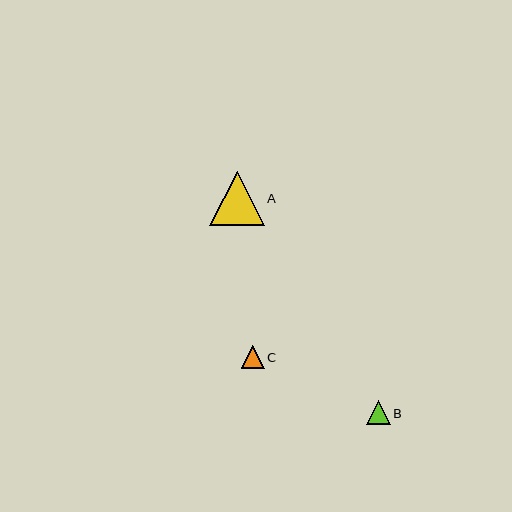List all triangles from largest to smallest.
From largest to smallest: A, B, C.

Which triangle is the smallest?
Triangle C is the smallest with a size of approximately 23 pixels.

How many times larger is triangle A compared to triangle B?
Triangle A is approximately 2.2 times the size of triangle B.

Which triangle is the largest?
Triangle A is the largest with a size of approximately 54 pixels.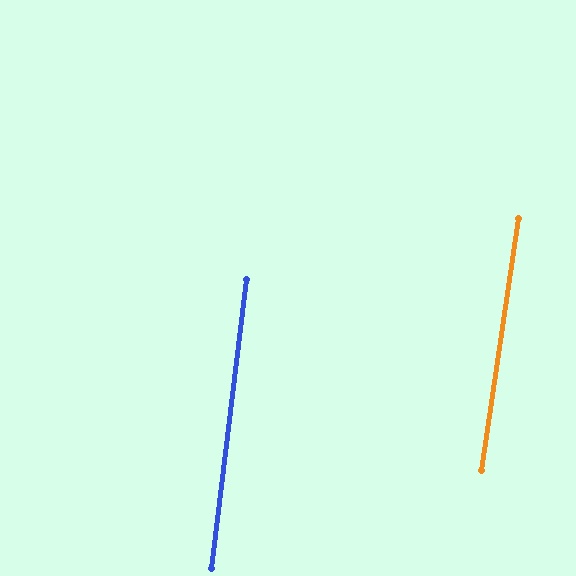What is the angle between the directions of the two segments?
Approximately 1 degree.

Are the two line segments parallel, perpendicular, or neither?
Parallel — their directions differ by only 1.4°.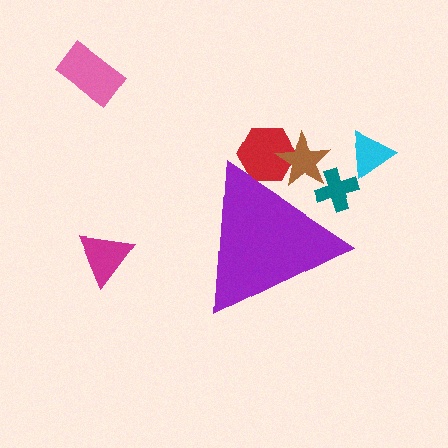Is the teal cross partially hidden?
Yes, the teal cross is partially hidden behind the purple triangle.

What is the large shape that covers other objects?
A purple triangle.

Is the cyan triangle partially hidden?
No, the cyan triangle is fully visible.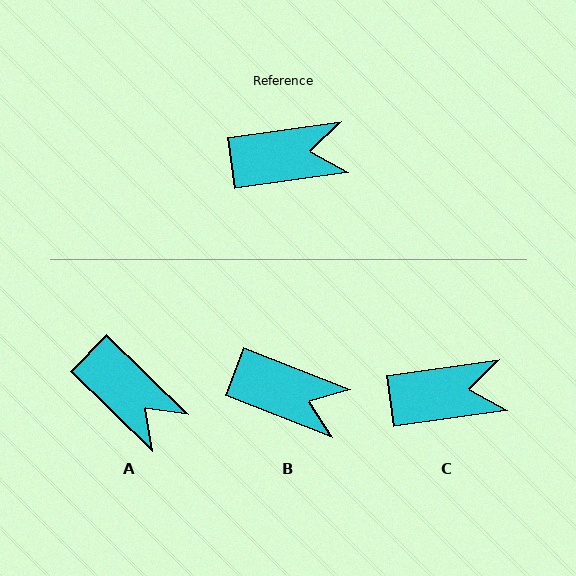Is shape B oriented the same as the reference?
No, it is off by about 29 degrees.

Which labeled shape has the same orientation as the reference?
C.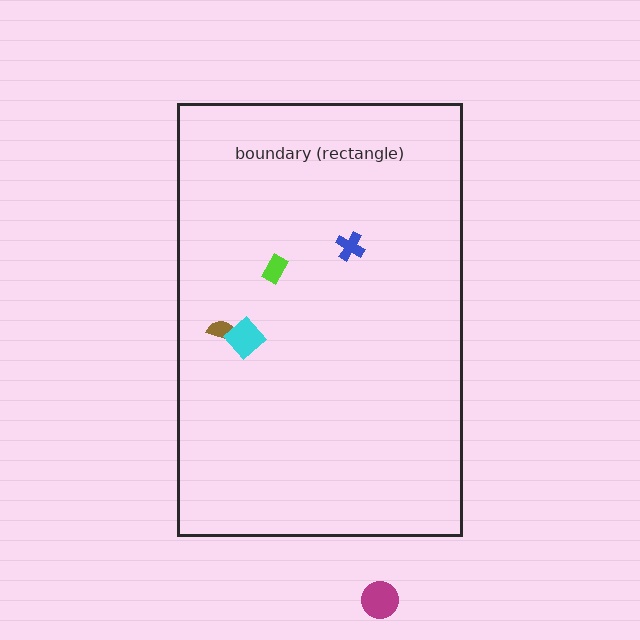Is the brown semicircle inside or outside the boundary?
Inside.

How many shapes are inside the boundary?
4 inside, 1 outside.